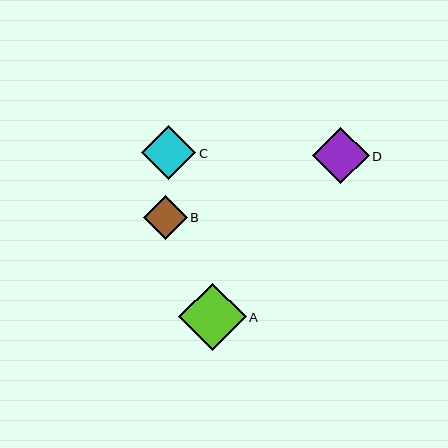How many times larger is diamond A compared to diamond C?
Diamond A is approximately 1.2 times the size of diamond C.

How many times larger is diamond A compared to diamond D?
Diamond A is approximately 1.2 times the size of diamond D.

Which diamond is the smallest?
Diamond B is the smallest with a size of approximately 44 pixels.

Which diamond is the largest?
Diamond A is the largest with a size of approximately 68 pixels.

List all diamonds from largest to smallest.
From largest to smallest: A, D, C, B.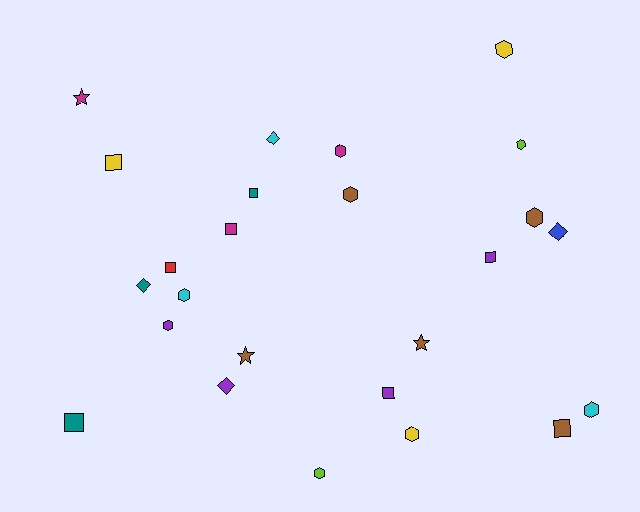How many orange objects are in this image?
There are no orange objects.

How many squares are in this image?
There are 8 squares.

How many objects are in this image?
There are 25 objects.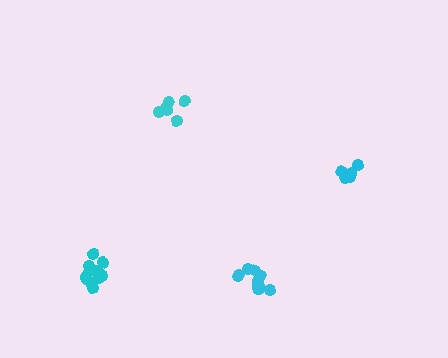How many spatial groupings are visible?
There are 4 spatial groupings.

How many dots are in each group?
Group 1: 6 dots, Group 2: 9 dots, Group 3: 5 dots, Group 4: 11 dots (31 total).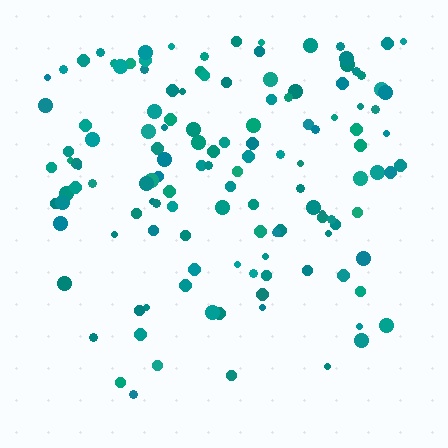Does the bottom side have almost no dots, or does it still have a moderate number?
Still a moderate number, just noticeably fewer than the top.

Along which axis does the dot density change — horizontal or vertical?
Vertical.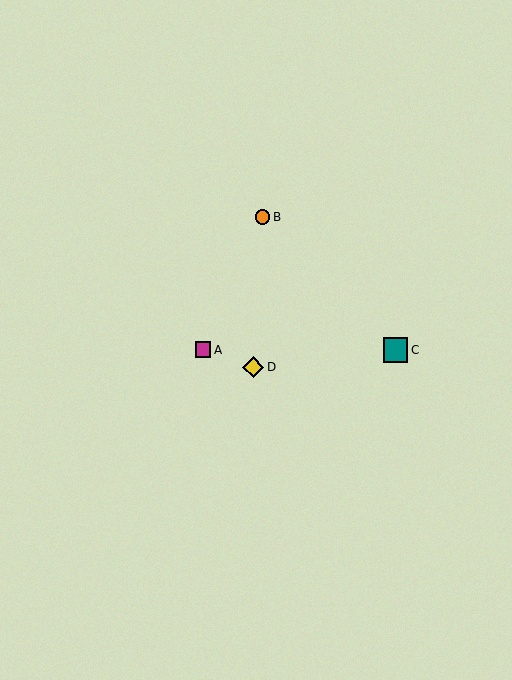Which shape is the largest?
The teal square (labeled C) is the largest.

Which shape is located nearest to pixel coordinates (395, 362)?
The teal square (labeled C) at (396, 350) is nearest to that location.